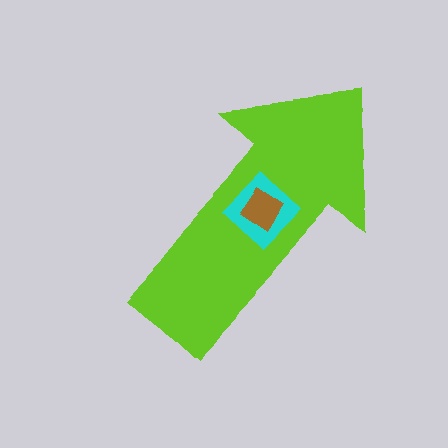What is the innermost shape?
The brown diamond.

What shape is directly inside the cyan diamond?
The brown diamond.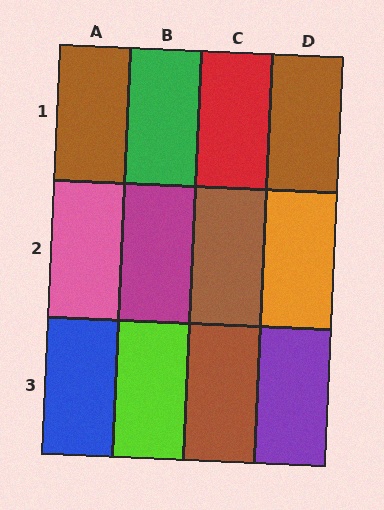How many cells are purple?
1 cell is purple.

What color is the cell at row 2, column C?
Brown.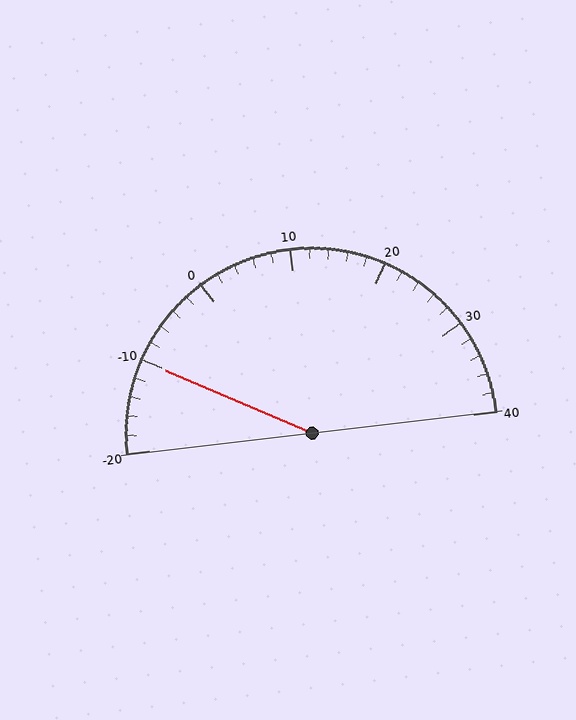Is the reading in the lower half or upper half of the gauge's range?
The reading is in the lower half of the range (-20 to 40).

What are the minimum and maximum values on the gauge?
The gauge ranges from -20 to 40.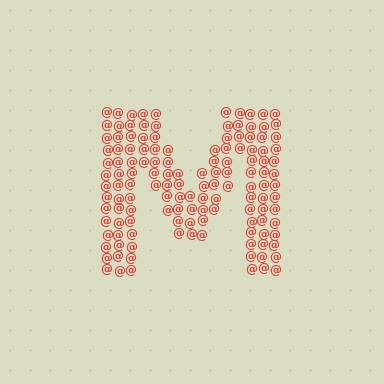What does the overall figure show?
The overall figure shows the letter M.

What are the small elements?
The small elements are at signs.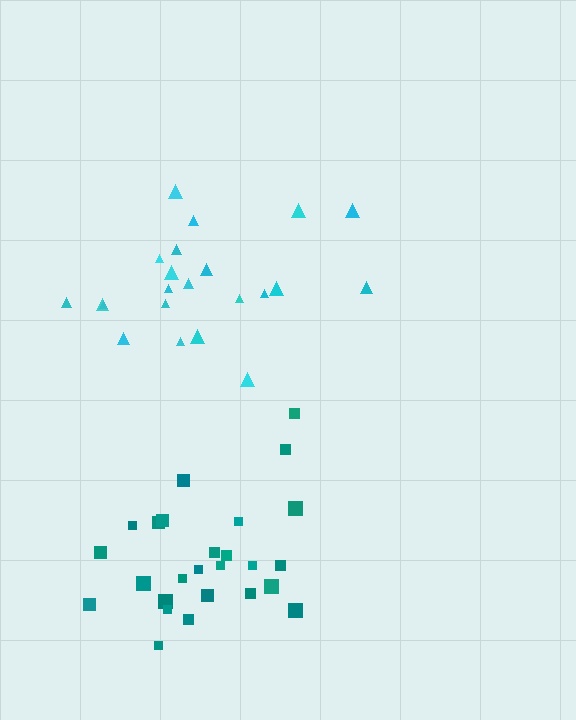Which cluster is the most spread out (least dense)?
Cyan.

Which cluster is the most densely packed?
Teal.